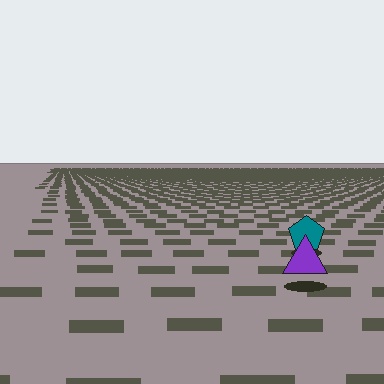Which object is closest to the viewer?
The purple triangle is closest. The texture marks near it are larger and more spread out.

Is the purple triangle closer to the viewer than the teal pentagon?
Yes. The purple triangle is closer — you can tell from the texture gradient: the ground texture is coarser near it.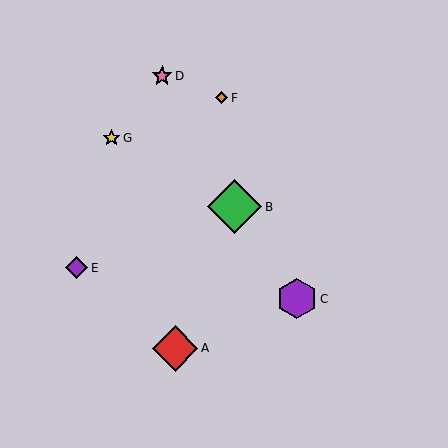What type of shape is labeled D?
Shape D is a pink star.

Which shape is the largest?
The green diamond (labeled B) is the largest.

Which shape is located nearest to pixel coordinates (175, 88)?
The pink star (labeled D) at (162, 76) is nearest to that location.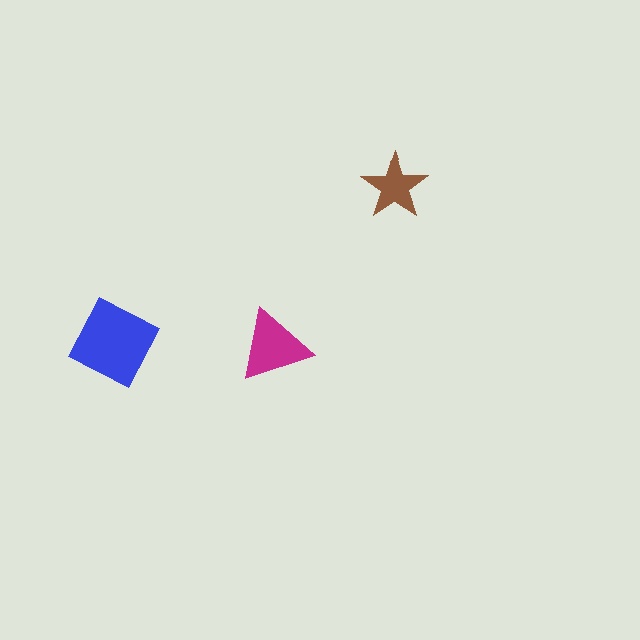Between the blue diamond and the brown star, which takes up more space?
The blue diamond.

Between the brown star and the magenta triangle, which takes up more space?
The magenta triangle.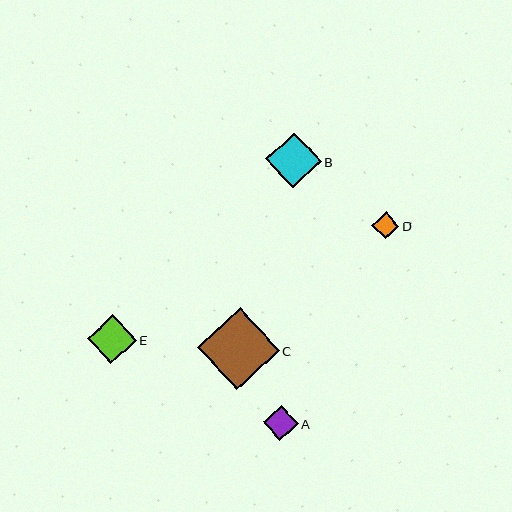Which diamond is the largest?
Diamond C is the largest with a size of approximately 82 pixels.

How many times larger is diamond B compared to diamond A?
Diamond B is approximately 1.6 times the size of diamond A.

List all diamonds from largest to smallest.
From largest to smallest: C, B, E, A, D.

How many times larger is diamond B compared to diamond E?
Diamond B is approximately 1.1 times the size of diamond E.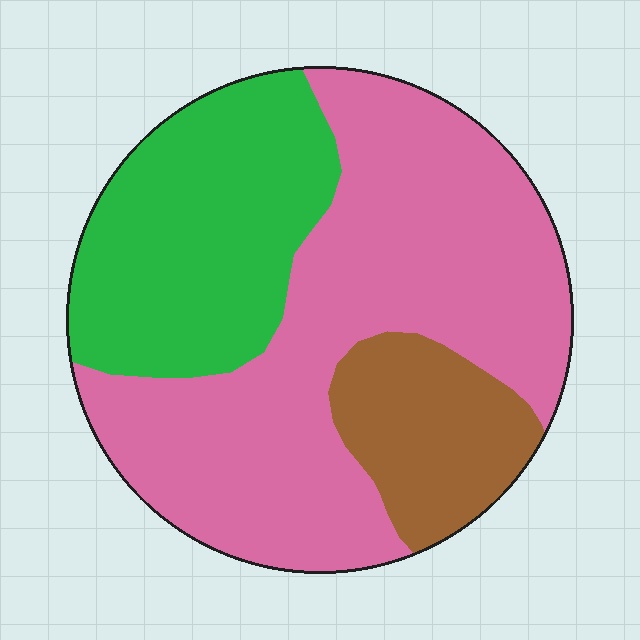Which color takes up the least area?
Brown, at roughly 15%.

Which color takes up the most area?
Pink, at roughly 55%.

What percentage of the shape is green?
Green takes up between a sixth and a third of the shape.